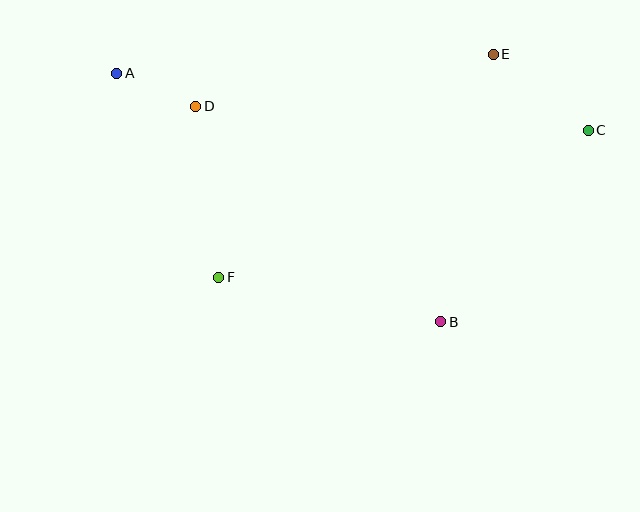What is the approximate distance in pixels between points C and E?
The distance between C and E is approximately 121 pixels.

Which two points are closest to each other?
Points A and D are closest to each other.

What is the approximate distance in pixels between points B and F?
The distance between B and F is approximately 227 pixels.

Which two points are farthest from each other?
Points A and C are farthest from each other.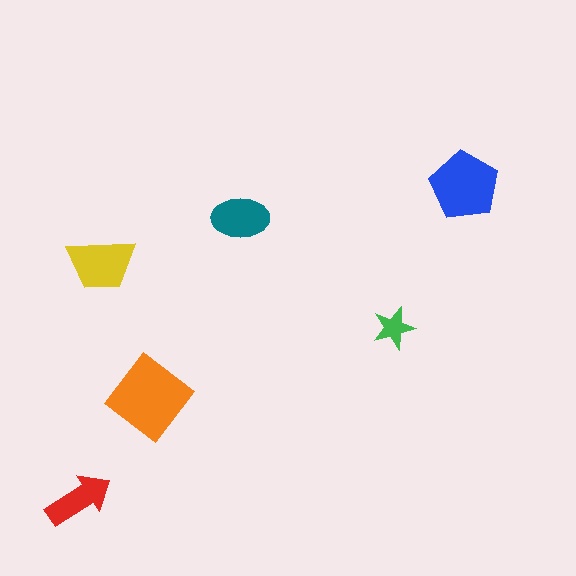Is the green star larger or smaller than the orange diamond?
Smaller.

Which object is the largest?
The orange diamond.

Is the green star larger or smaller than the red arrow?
Smaller.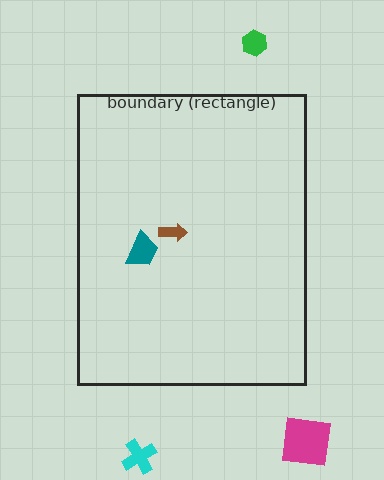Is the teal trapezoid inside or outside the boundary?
Inside.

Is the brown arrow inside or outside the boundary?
Inside.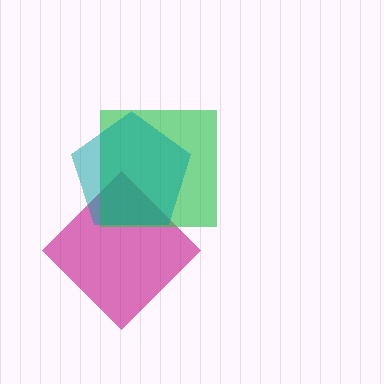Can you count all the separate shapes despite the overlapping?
Yes, there are 3 separate shapes.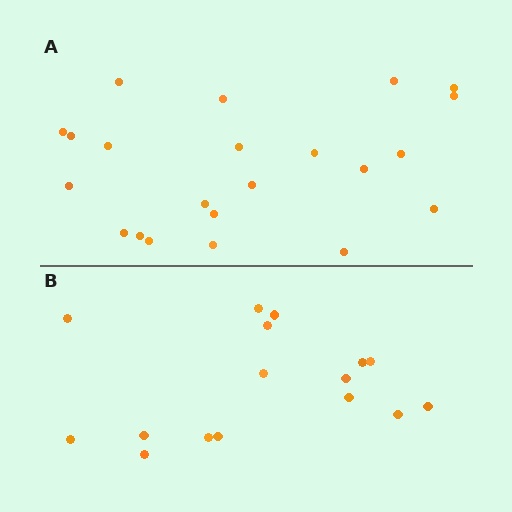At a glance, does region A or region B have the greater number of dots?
Region A (the top region) has more dots.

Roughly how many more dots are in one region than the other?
Region A has about 6 more dots than region B.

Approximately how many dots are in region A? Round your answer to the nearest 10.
About 20 dots. (The exact count is 22, which rounds to 20.)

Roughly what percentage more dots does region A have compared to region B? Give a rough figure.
About 40% more.